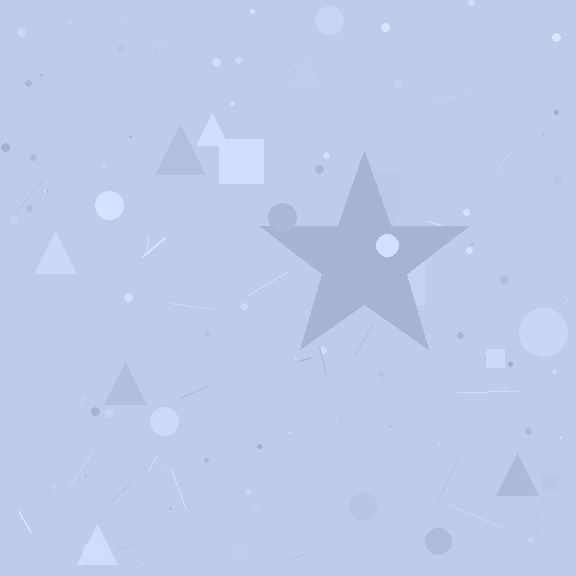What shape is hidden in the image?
A star is hidden in the image.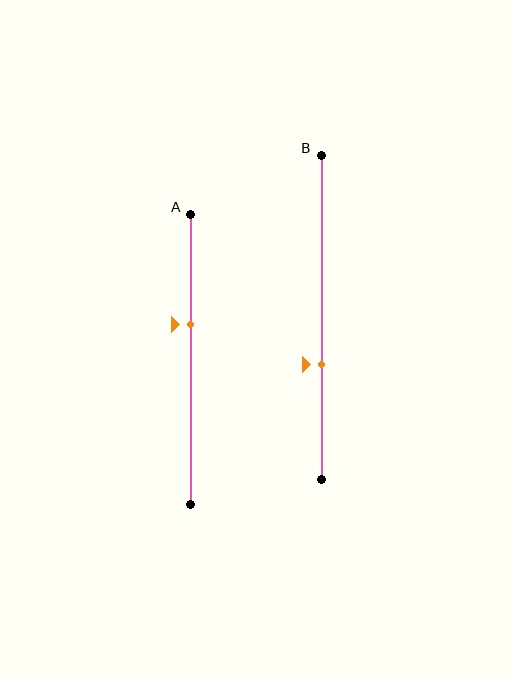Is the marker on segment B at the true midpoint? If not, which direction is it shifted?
No, the marker on segment B is shifted downward by about 14% of the segment length.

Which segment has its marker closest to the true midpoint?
Segment A has its marker closest to the true midpoint.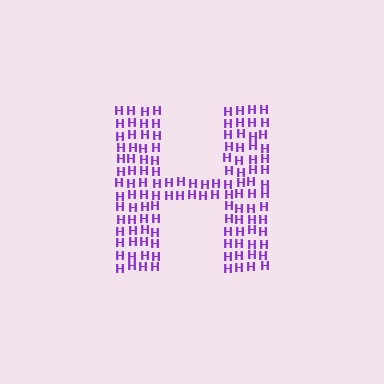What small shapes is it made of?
It is made of small letter H's.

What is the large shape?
The large shape is the letter H.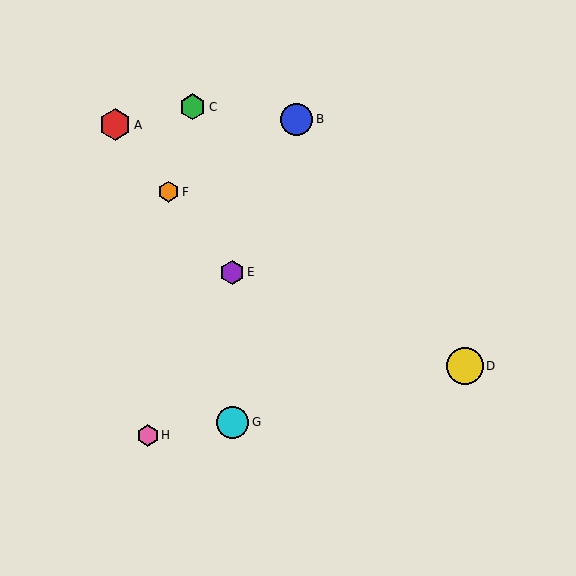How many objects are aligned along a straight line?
3 objects (A, E, F) are aligned along a straight line.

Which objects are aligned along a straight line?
Objects A, E, F are aligned along a straight line.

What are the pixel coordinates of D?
Object D is at (465, 366).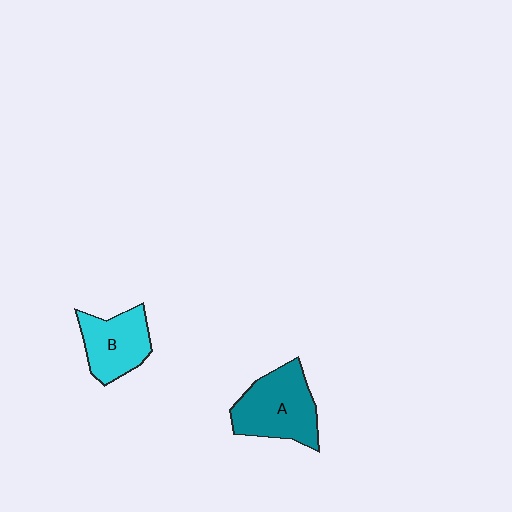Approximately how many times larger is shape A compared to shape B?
Approximately 1.3 times.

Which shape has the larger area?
Shape A (teal).